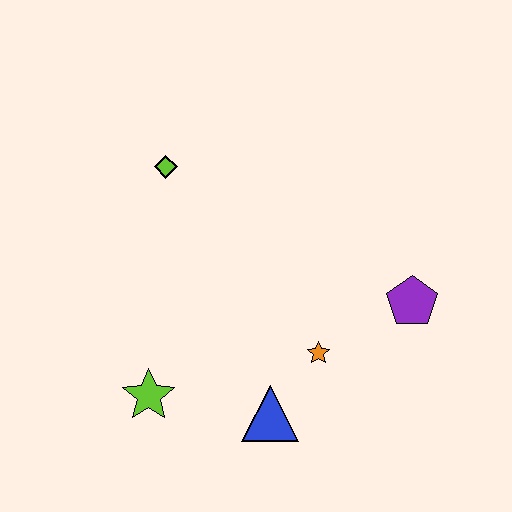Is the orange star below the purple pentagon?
Yes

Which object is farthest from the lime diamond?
The purple pentagon is farthest from the lime diamond.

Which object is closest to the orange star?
The blue triangle is closest to the orange star.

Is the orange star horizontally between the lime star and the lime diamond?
No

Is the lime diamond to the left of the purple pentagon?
Yes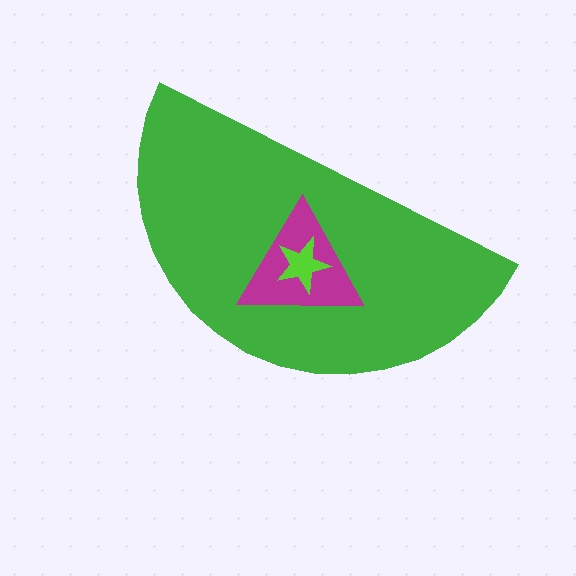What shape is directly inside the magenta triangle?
The lime star.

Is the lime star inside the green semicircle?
Yes.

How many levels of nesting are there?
3.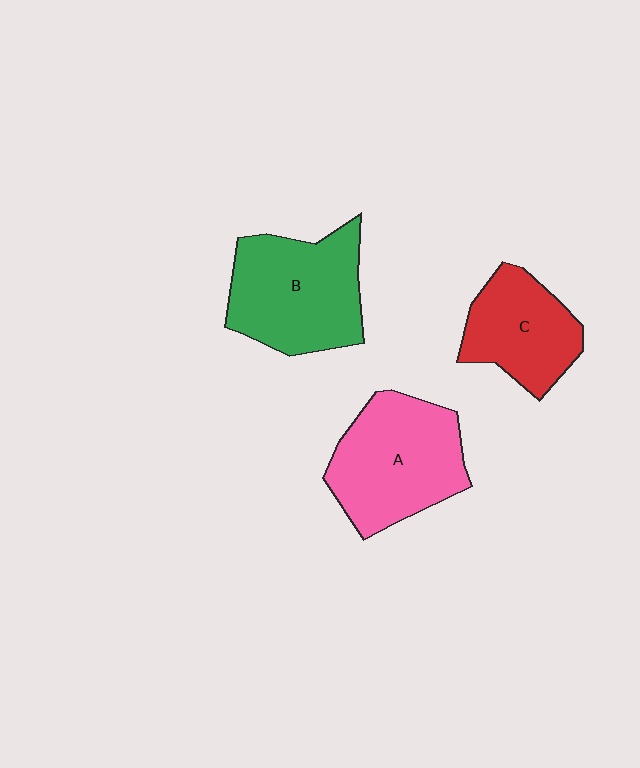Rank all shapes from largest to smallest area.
From largest to smallest: B (green), A (pink), C (red).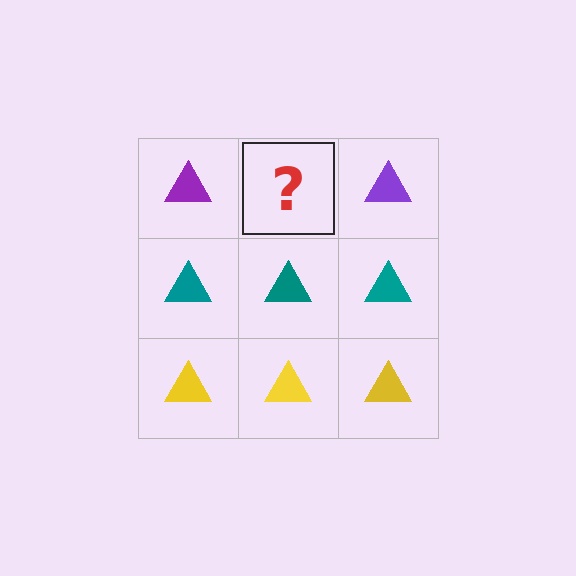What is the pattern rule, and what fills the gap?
The rule is that each row has a consistent color. The gap should be filled with a purple triangle.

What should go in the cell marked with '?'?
The missing cell should contain a purple triangle.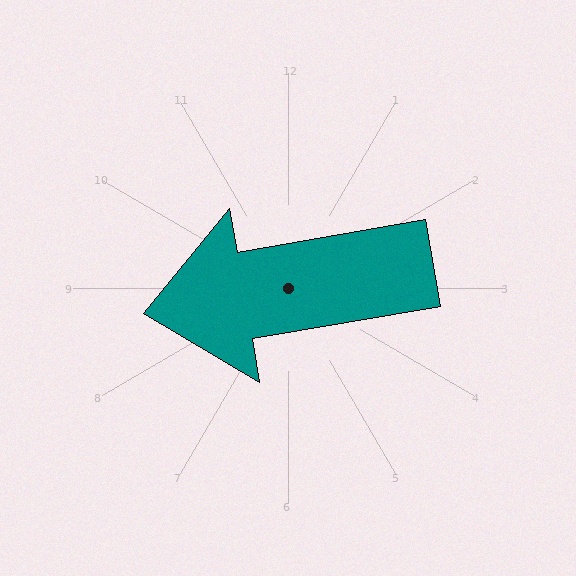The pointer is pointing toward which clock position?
Roughly 9 o'clock.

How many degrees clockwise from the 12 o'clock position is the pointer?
Approximately 260 degrees.